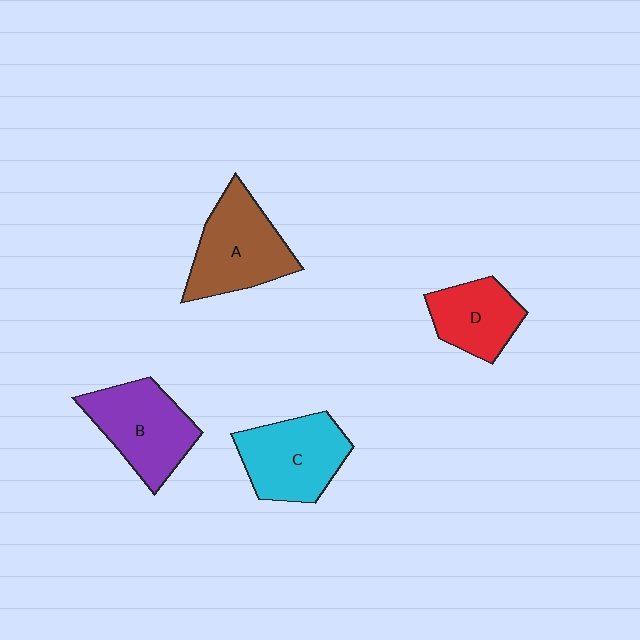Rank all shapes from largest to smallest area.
From largest to smallest: A (brown), B (purple), C (cyan), D (red).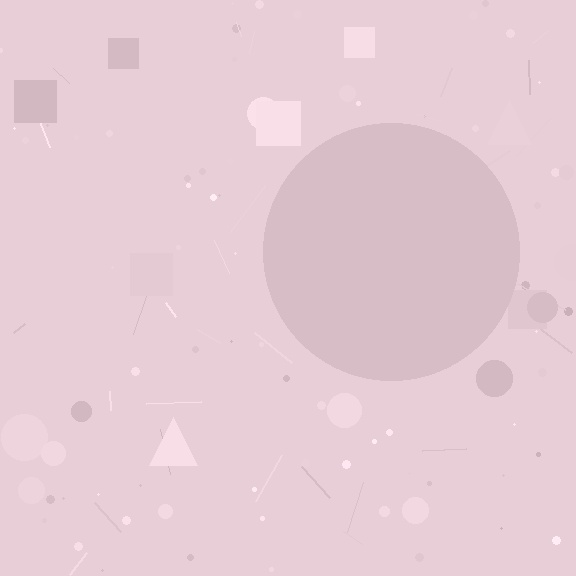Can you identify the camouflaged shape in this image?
The camouflaged shape is a circle.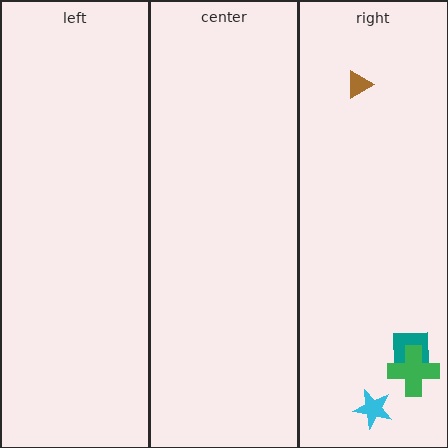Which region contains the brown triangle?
The right region.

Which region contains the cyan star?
The right region.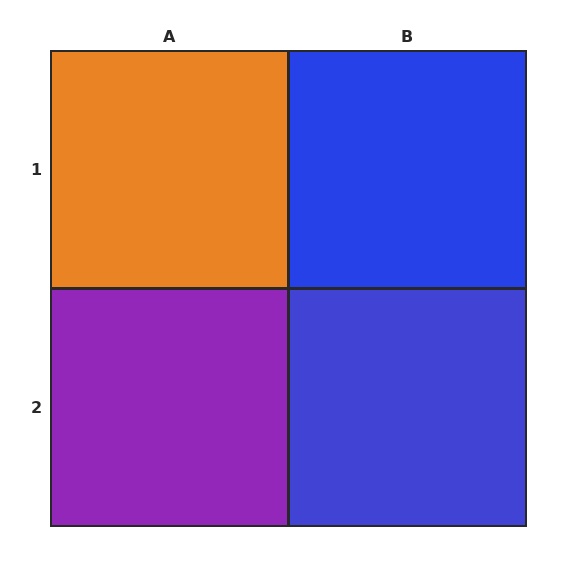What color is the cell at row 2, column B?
Blue.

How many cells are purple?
1 cell is purple.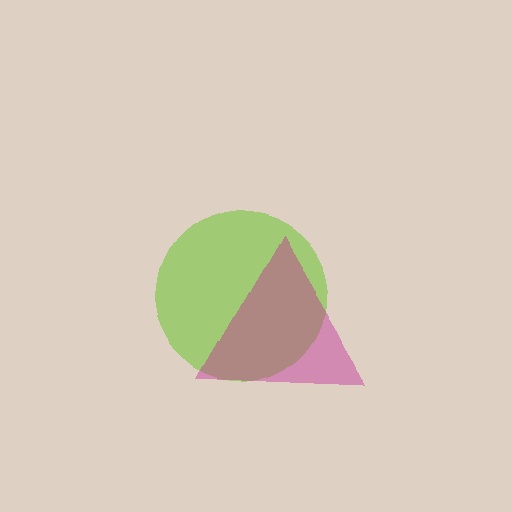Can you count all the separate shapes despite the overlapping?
Yes, there are 2 separate shapes.